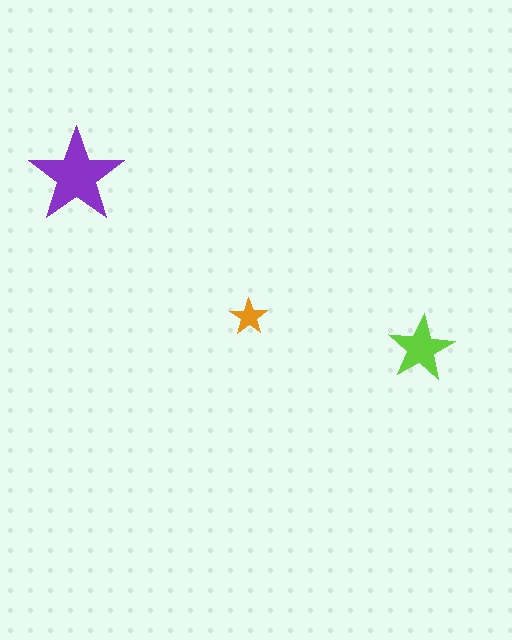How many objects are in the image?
There are 3 objects in the image.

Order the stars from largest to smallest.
the purple one, the lime one, the orange one.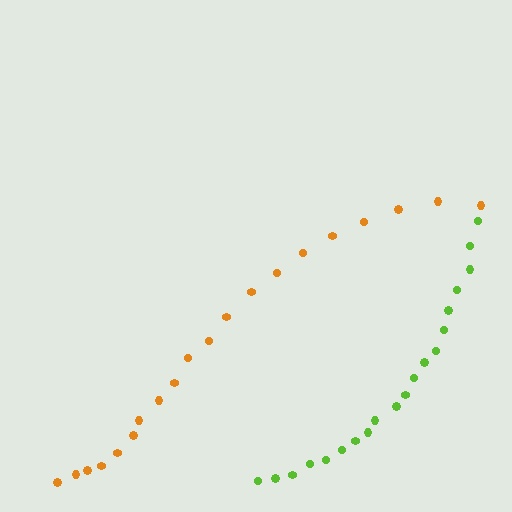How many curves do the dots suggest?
There are 2 distinct paths.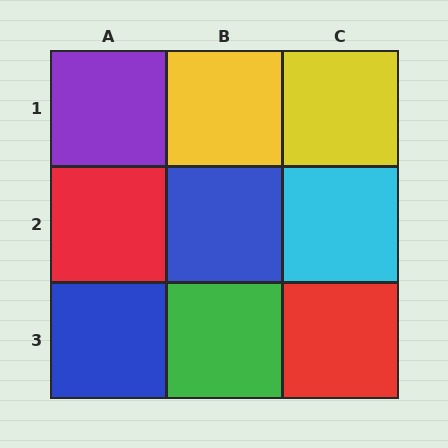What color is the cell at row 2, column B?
Blue.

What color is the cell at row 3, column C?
Red.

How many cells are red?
2 cells are red.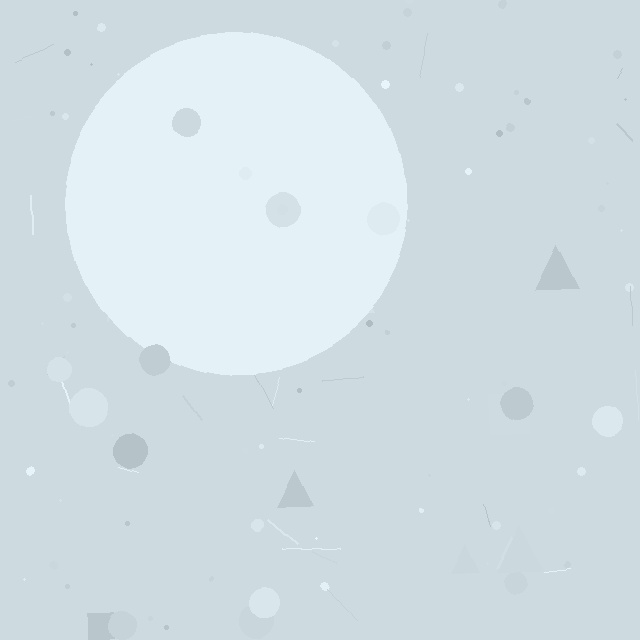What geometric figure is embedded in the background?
A circle is embedded in the background.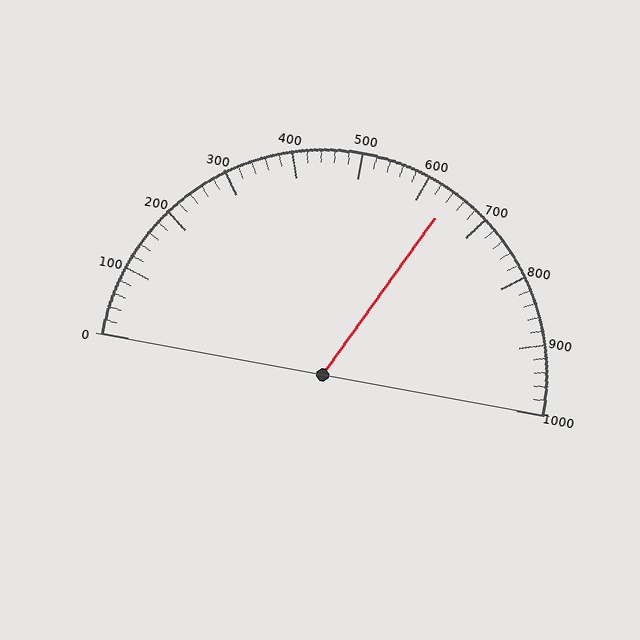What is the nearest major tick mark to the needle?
The nearest major tick mark is 600.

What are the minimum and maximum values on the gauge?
The gauge ranges from 0 to 1000.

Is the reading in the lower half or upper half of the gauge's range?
The reading is in the upper half of the range (0 to 1000).